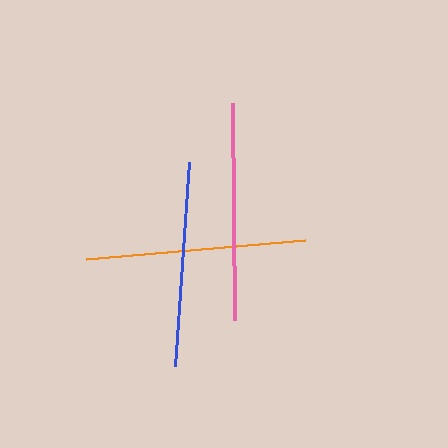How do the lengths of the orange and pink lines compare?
The orange and pink lines are approximately the same length.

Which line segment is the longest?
The orange line is the longest at approximately 220 pixels.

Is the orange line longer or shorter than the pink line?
The orange line is longer than the pink line.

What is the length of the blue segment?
The blue segment is approximately 204 pixels long.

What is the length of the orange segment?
The orange segment is approximately 220 pixels long.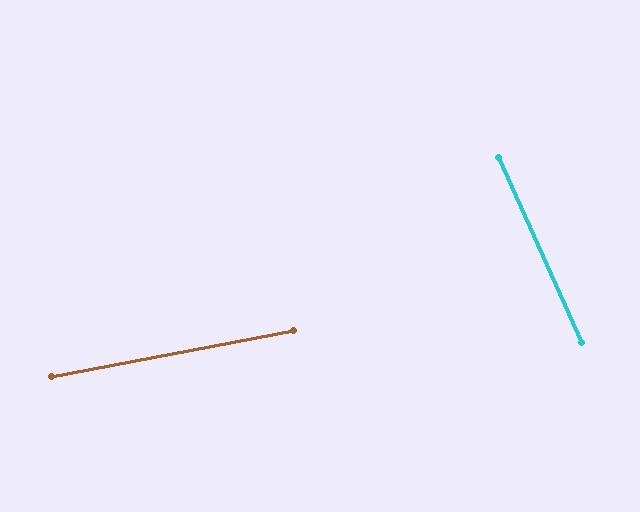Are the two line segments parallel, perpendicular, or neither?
Neither parallel nor perpendicular — they differ by about 77°.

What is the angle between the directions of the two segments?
Approximately 77 degrees.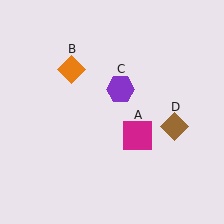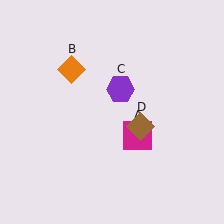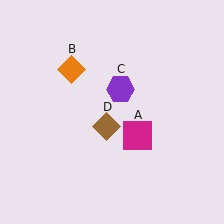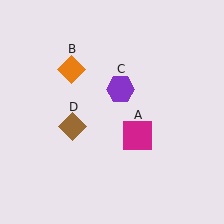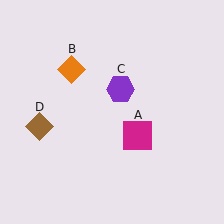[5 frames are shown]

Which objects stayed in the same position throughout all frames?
Magenta square (object A) and orange diamond (object B) and purple hexagon (object C) remained stationary.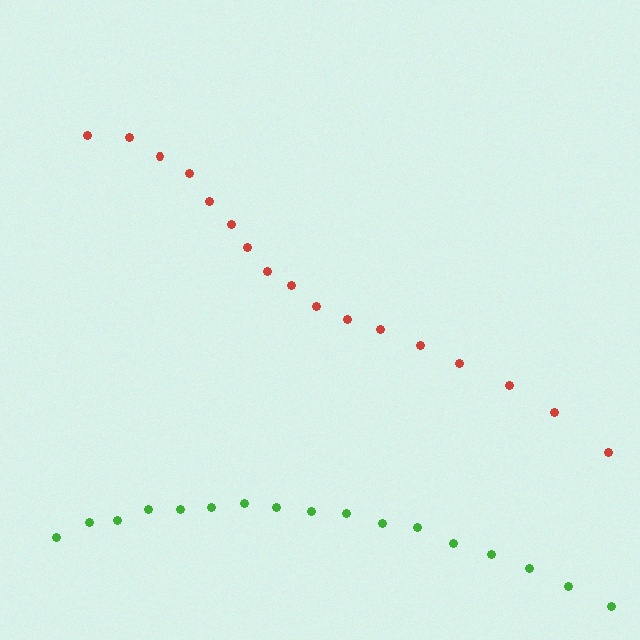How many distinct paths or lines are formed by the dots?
There are 2 distinct paths.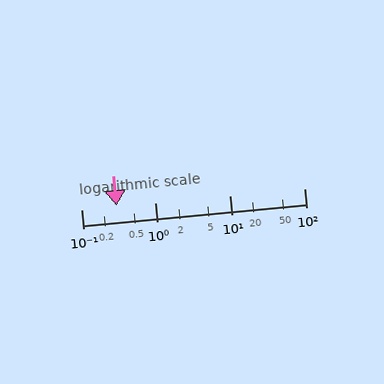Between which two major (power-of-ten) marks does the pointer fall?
The pointer is between 0.1 and 1.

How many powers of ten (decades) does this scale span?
The scale spans 3 decades, from 0.1 to 100.